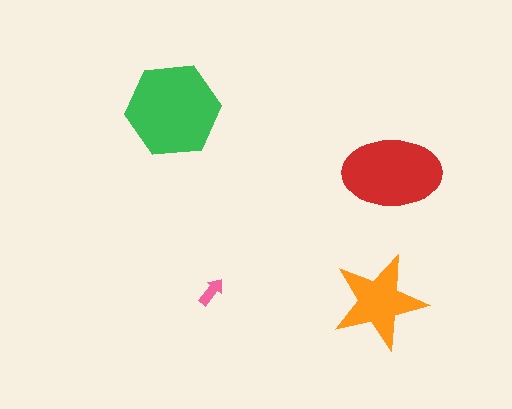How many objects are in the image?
There are 4 objects in the image.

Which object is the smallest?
The pink arrow.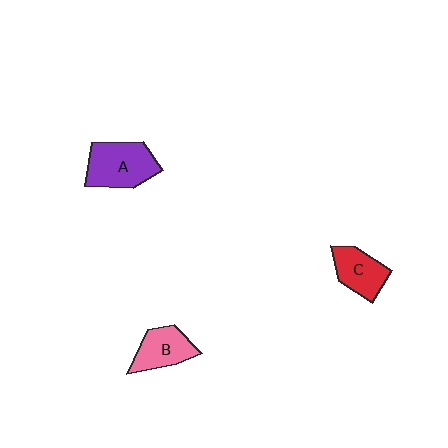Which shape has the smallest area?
Shape B (pink).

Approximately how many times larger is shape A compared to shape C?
Approximately 1.4 times.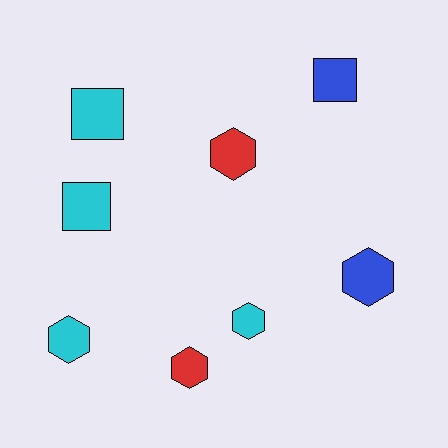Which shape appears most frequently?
Hexagon, with 5 objects.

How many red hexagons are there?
There are 2 red hexagons.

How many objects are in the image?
There are 8 objects.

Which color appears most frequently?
Cyan, with 4 objects.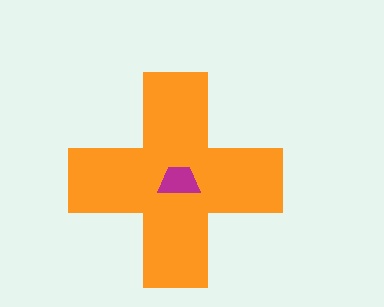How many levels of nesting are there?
2.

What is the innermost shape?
The magenta trapezoid.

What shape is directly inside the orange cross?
The magenta trapezoid.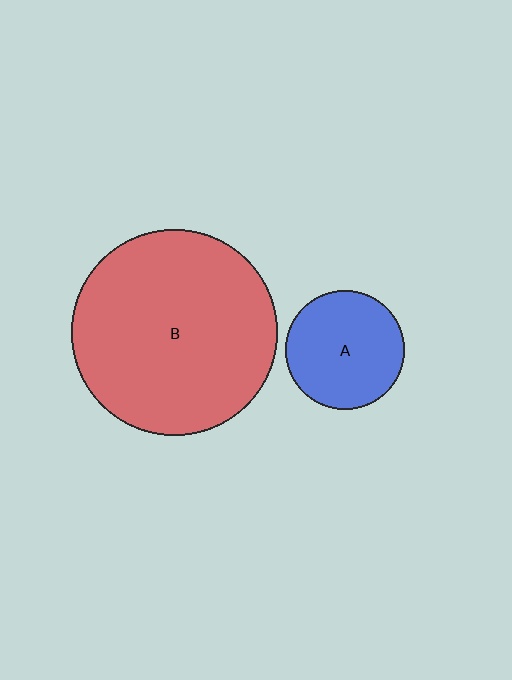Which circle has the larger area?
Circle B (red).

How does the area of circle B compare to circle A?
Approximately 3.0 times.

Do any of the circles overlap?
No, none of the circles overlap.